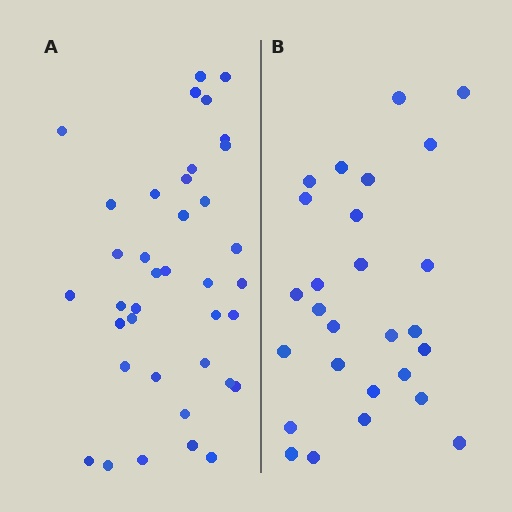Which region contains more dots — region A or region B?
Region A (the left region) has more dots.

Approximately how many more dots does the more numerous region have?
Region A has roughly 12 or so more dots than region B.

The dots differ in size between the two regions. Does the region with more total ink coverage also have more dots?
No. Region B has more total ink coverage because its dots are larger, but region A actually contains more individual dots. Total area can be misleading — the number of items is what matters here.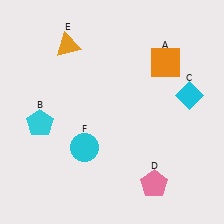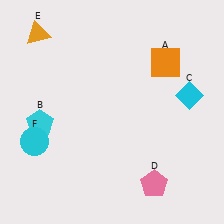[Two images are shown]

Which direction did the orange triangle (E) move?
The orange triangle (E) moved left.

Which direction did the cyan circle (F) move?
The cyan circle (F) moved left.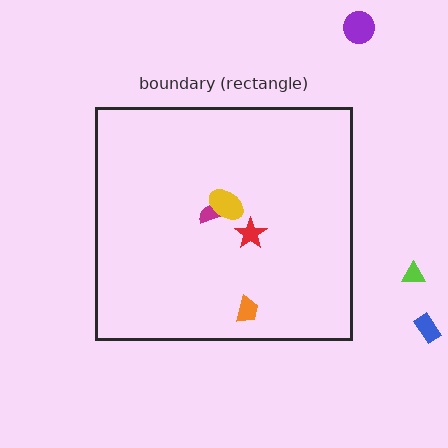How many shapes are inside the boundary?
4 inside, 3 outside.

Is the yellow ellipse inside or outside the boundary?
Inside.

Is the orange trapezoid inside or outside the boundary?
Inside.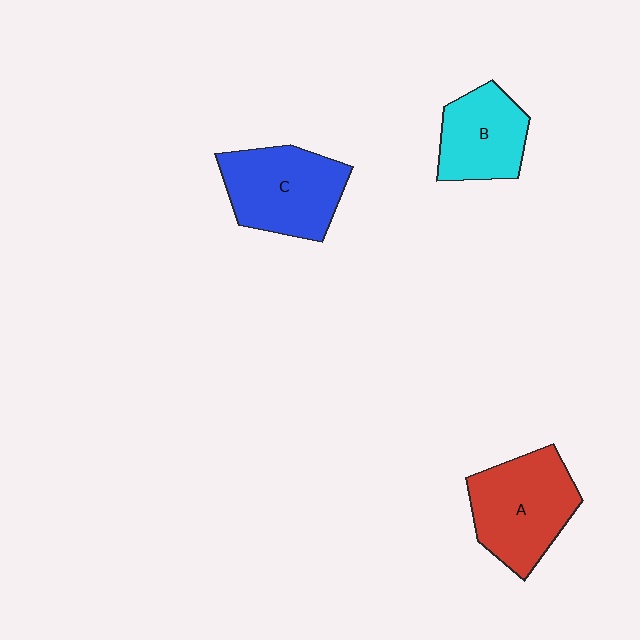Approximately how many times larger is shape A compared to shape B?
Approximately 1.3 times.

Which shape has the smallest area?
Shape B (cyan).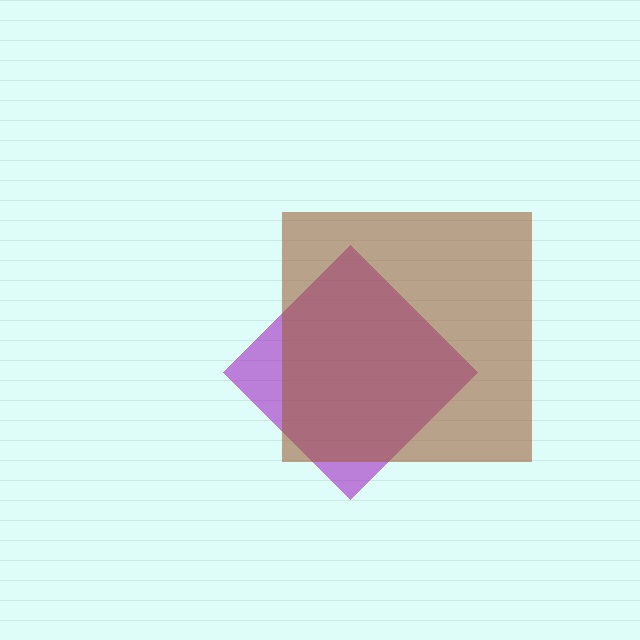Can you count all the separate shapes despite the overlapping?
Yes, there are 2 separate shapes.